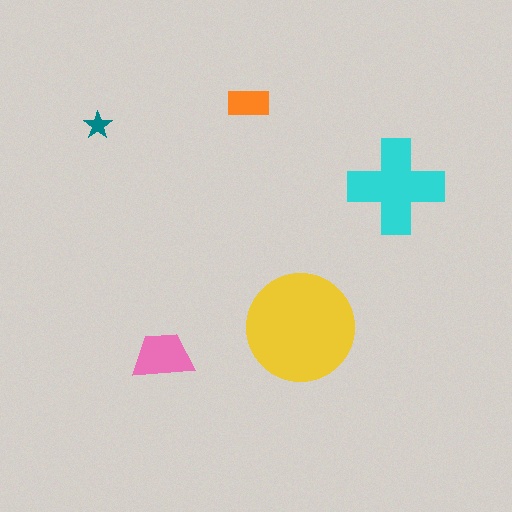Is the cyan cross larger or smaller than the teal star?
Larger.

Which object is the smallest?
The teal star.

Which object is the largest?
The yellow circle.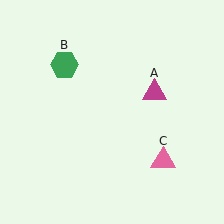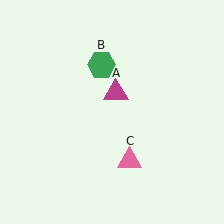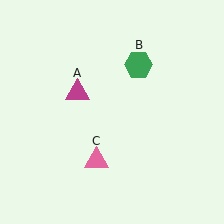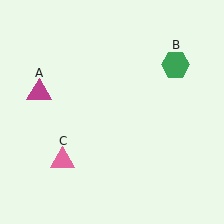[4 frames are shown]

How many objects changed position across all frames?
3 objects changed position: magenta triangle (object A), green hexagon (object B), pink triangle (object C).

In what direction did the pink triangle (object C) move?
The pink triangle (object C) moved left.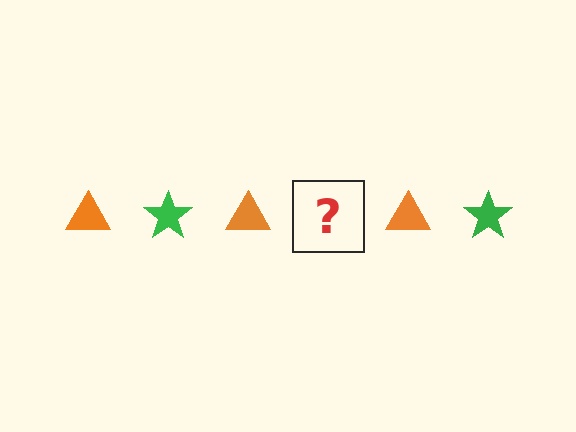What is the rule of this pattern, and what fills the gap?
The rule is that the pattern alternates between orange triangle and green star. The gap should be filled with a green star.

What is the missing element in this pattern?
The missing element is a green star.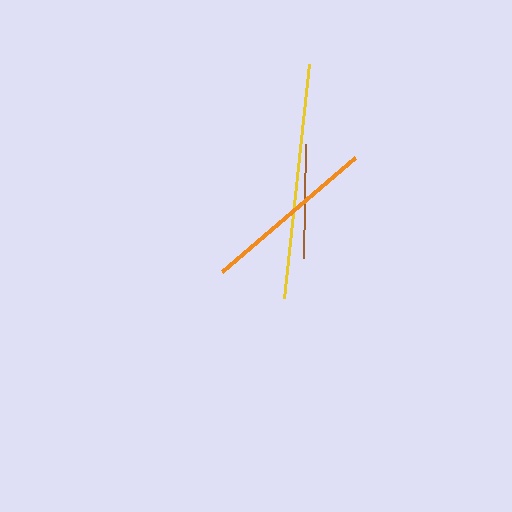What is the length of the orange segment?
The orange segment is approximately 175 pixels long.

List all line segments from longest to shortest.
From longest to shortest: yellow, orange, brown.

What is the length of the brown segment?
The brown segment is approximately 114 pixels long.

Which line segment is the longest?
The yellow line is the longest at approximately 235 pixels.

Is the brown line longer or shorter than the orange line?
The orange line is longer than the brown line.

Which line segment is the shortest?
The brown line is the shortest at approximately 114 pixels.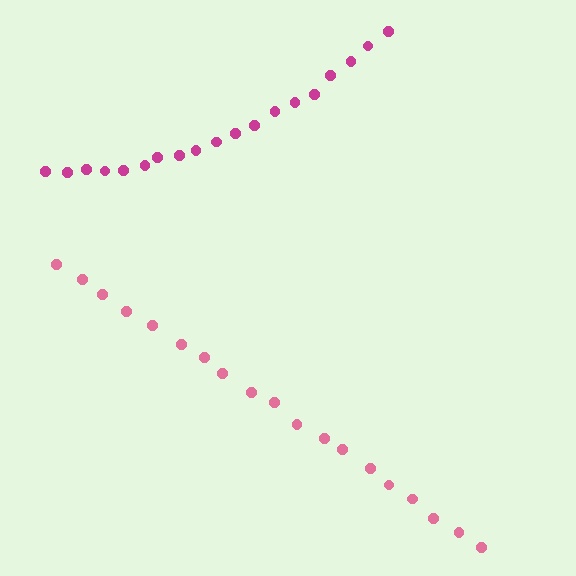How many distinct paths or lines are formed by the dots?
There are 2 distinct paths.